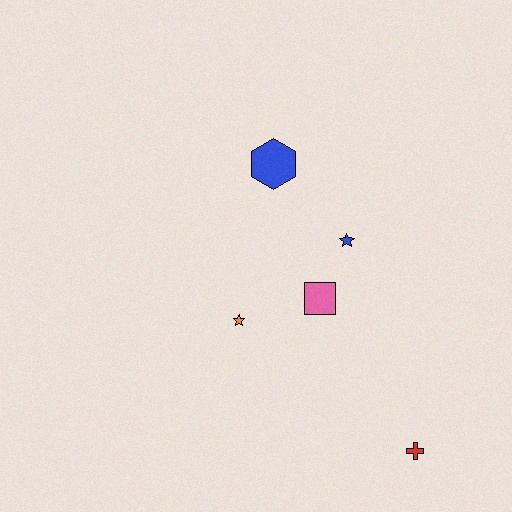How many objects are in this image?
There are 5 objects.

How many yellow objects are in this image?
There are no yellow objects.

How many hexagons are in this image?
There is 1 hexagon.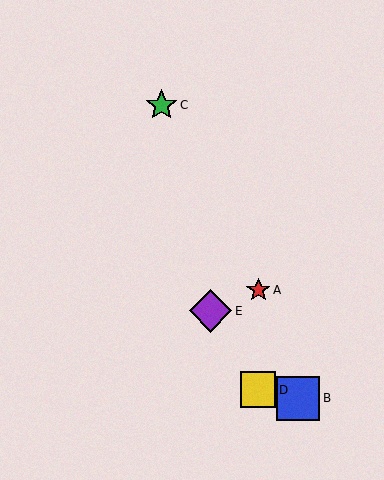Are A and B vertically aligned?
No, A is at x≈258 and B is at x≈298.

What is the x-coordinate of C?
Object C is at x≈162.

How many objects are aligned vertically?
2 objects (A, D) are aligned vertically.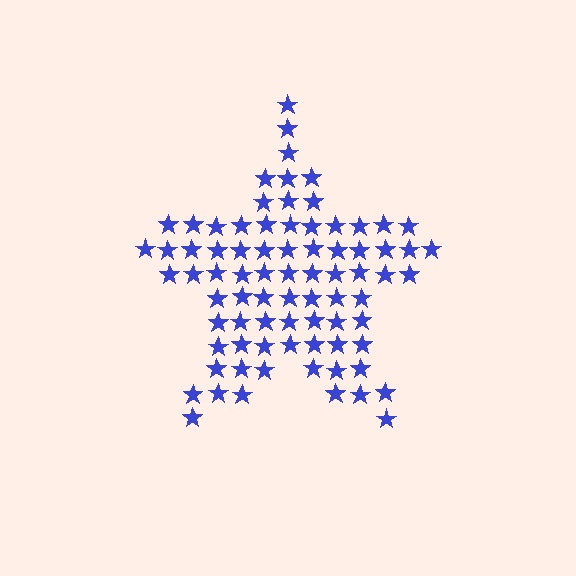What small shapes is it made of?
It is made of small stars.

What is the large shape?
The large shape is a star.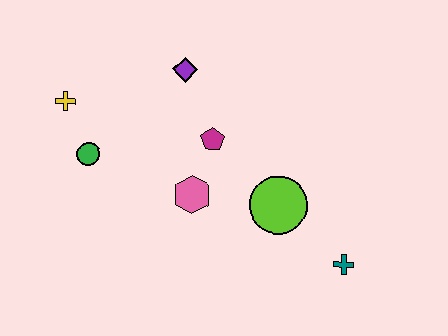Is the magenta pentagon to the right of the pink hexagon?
Yes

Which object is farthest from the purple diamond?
The teal cross is farthest from the purple diamond.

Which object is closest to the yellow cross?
The green circle is closest to the yellow cross.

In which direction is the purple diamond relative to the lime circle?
The purple diamond is above the lime circle.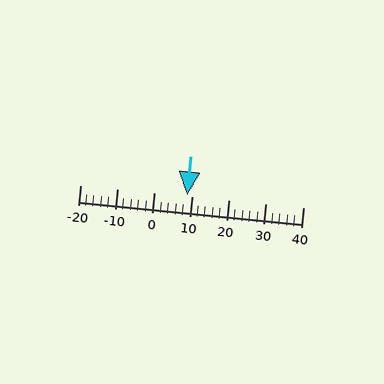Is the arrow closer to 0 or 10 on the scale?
The arrow is closer to 10.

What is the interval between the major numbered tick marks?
The major tick marks are spaced 10 units apart.